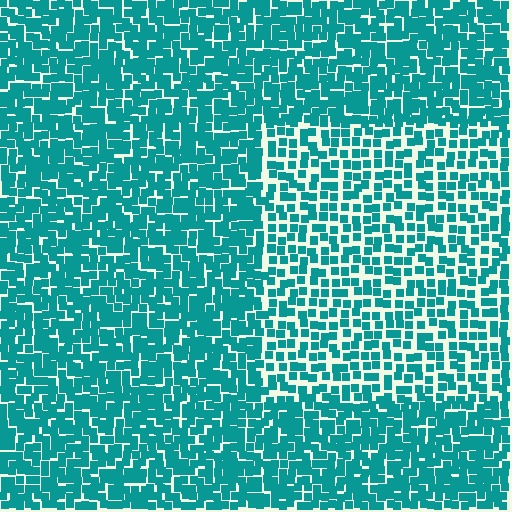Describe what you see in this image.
The image contains small teal elements arranged at two different densities. A rectangle-shaped region is visible where the elements are less densely packed than the surrounding area.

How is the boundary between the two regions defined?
The boundary is defined by a change in element density (approximately 1.7x ratio). All elements are the same color, size, and shape.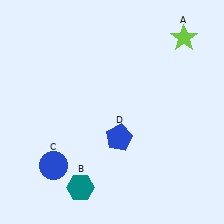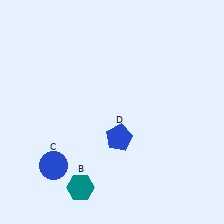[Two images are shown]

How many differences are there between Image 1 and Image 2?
There is 1 difference between the two images.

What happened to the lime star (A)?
The lime star (A) was removed in Image 2. It was in the top-right area of Image 1.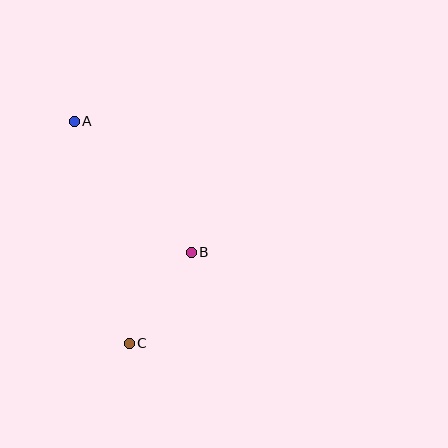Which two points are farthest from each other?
Points A and C are farthest from each other.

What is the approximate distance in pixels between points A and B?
The distance between A and B is approximately 175 pixels.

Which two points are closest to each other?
Points B and C are closest to each other.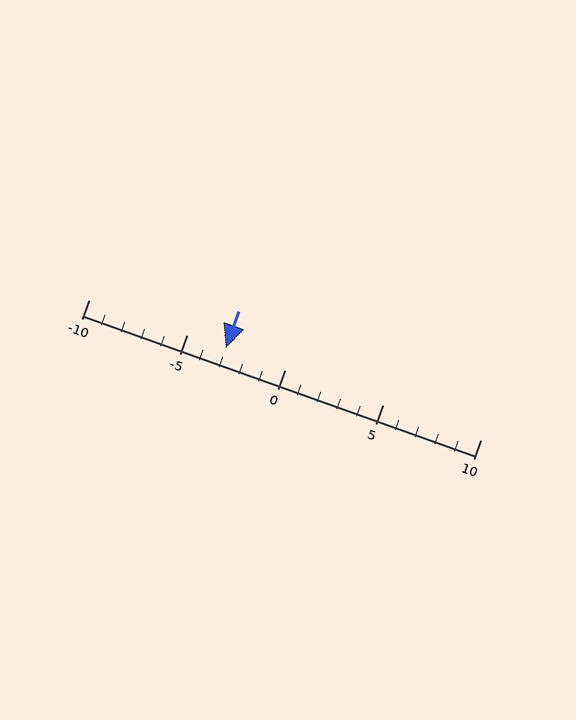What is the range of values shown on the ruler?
The ruler shows values from -10 to 10.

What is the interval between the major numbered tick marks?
The major tick marks are spaced 5 units apart.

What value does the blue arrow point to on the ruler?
The blue arrow points to approximately -3.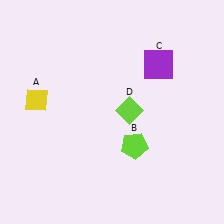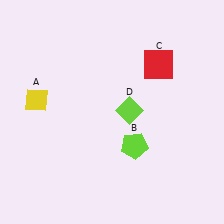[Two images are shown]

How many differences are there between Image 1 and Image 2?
There is 1 difference between the two images.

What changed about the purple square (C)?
In Image 1, C is purple. In Image 2, it changed to red.